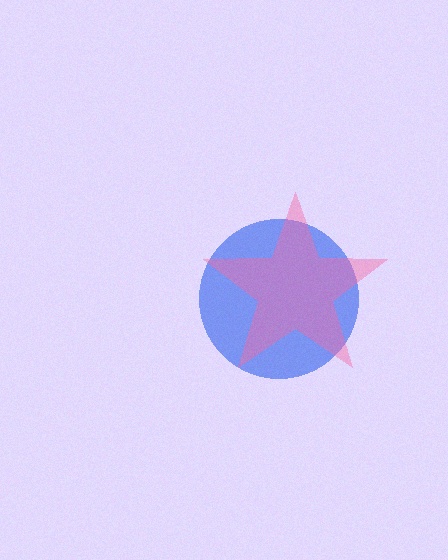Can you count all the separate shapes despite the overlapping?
Yes, there are 2 separate shapes.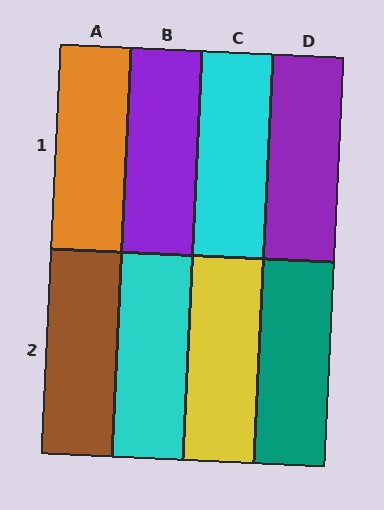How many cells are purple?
2 cells are purple.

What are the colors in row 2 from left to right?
Brown, cyan, yellow, teal.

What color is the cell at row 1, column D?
Purple.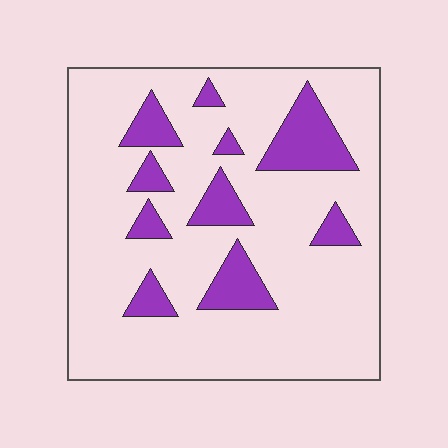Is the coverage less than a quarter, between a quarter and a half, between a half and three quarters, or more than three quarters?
Less than a quarter.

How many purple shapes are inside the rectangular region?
10.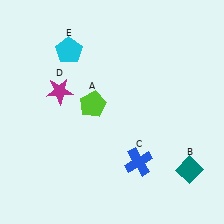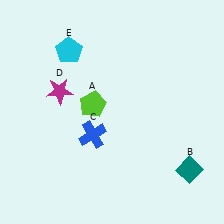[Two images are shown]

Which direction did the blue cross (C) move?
The blue cross (C) moved left.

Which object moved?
The blue cross (C) moved left.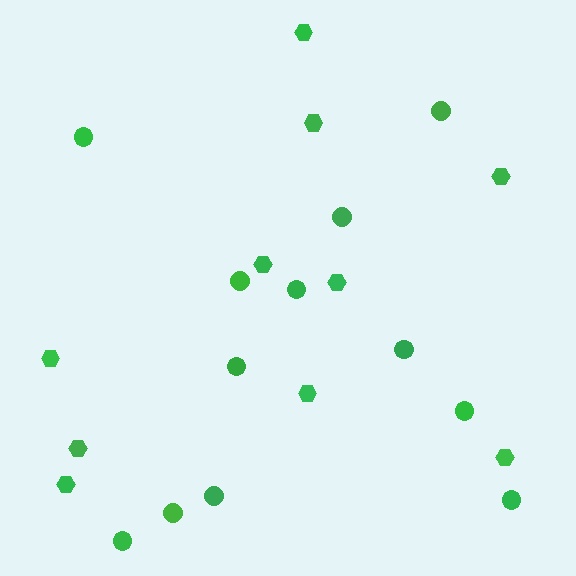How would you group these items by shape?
There are 2 groups: one group of hexagons (10) and one group of circles (12).